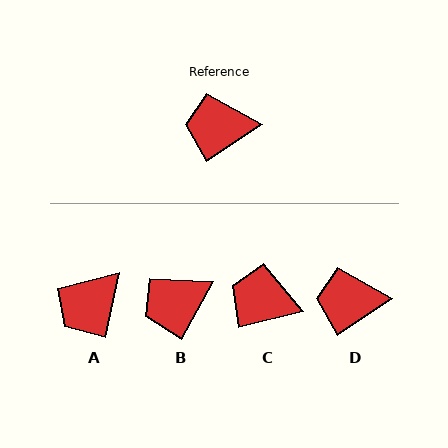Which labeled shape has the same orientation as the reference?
D.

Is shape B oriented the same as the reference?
No, it is off by about 27 degrees.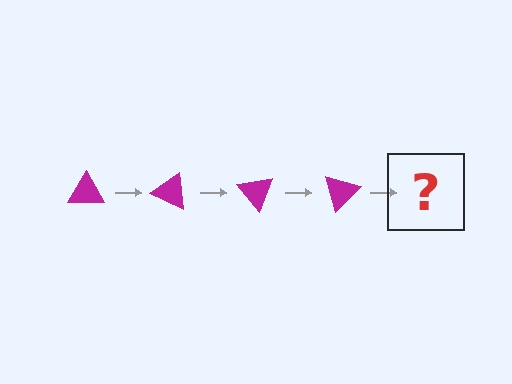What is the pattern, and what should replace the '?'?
The pattern is that the triangle rotates 25 degrees each step. The '?' should be a magenta triangle rotated 100 degrees.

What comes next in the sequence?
The next element should be a magenta triangle rotated 100 degrees.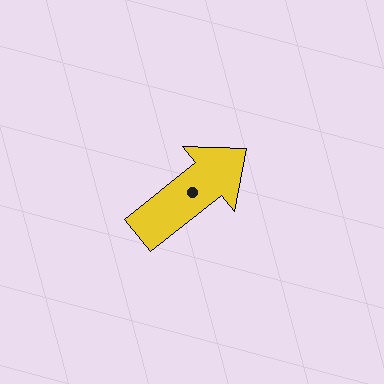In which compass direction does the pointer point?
Northeast.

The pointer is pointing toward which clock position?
Roughly 2 o'clock.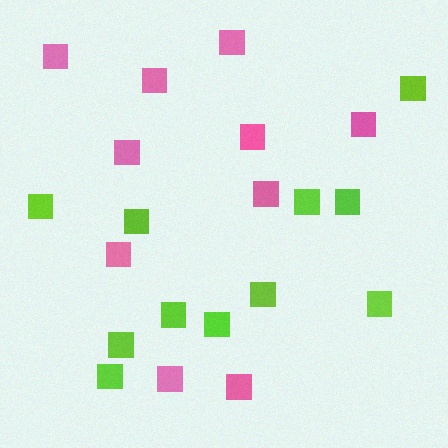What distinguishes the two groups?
There are 2 groups: one group of pink squares (10) and one group of lime squares (11).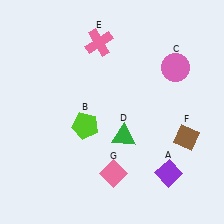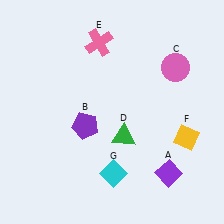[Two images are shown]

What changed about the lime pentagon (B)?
In Image 1, B is lime. In Image 2, it changed to purple.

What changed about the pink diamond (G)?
In Image 1, G is pink. In Image 2, it changed to cyan.